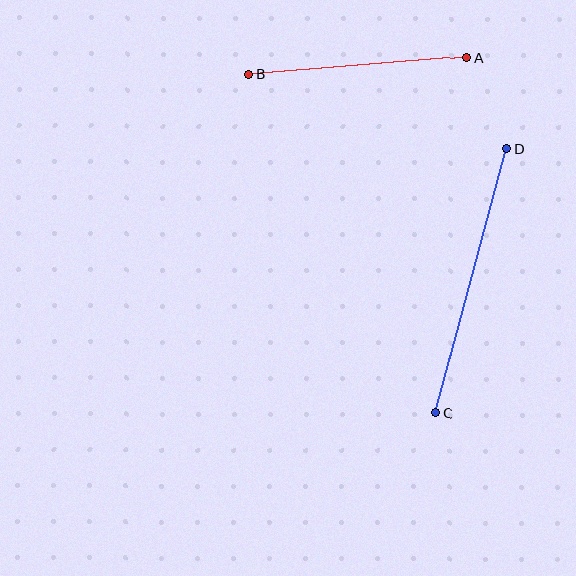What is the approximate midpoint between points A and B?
The midpoint is at approximately (357, 66) pixels.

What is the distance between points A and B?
The distance is approximately 219 pixels.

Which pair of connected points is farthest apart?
Points C and D are farthest apart.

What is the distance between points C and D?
The distance is approximately 274 pixels.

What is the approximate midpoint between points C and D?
The midpoint is at approximately (471, 281) pixels.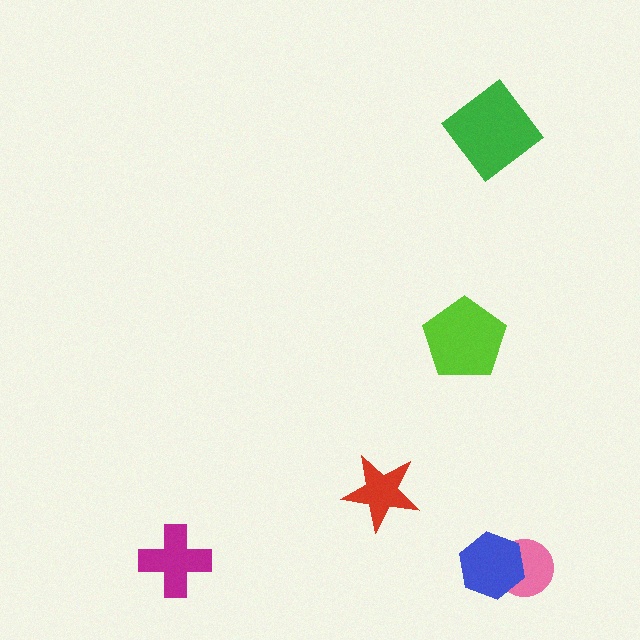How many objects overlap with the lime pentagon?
0 objects overlap with the lime pentagon.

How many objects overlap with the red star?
0 objects overlap with the red star.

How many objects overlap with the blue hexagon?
1 object overlaps with the blue hexagon.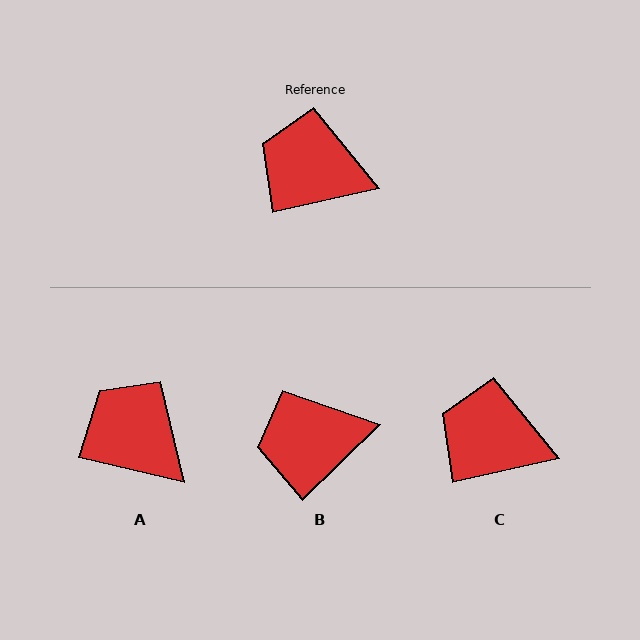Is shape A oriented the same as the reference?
No, it is off by about 26 degrees.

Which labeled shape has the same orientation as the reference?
C.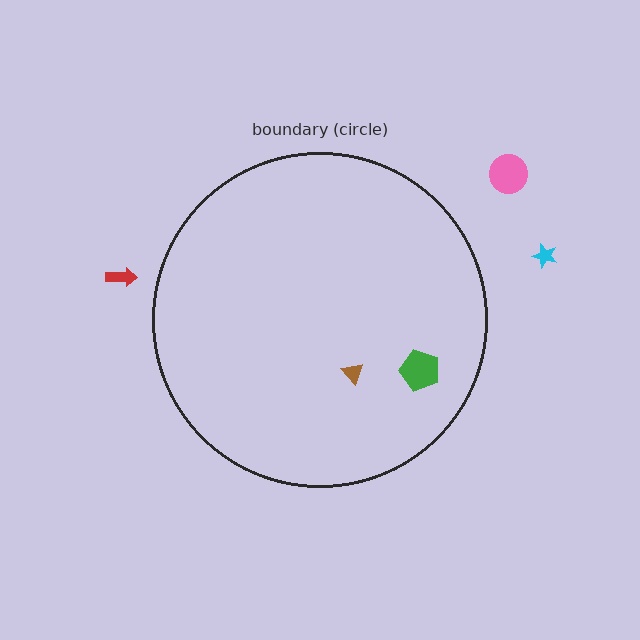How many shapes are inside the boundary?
2 inside, 3 outside.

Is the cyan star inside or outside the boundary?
Outside.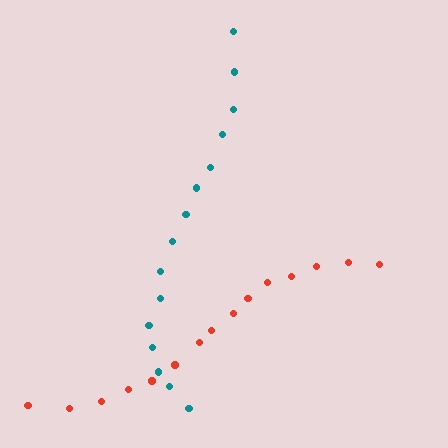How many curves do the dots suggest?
There are 2 distinct paths.